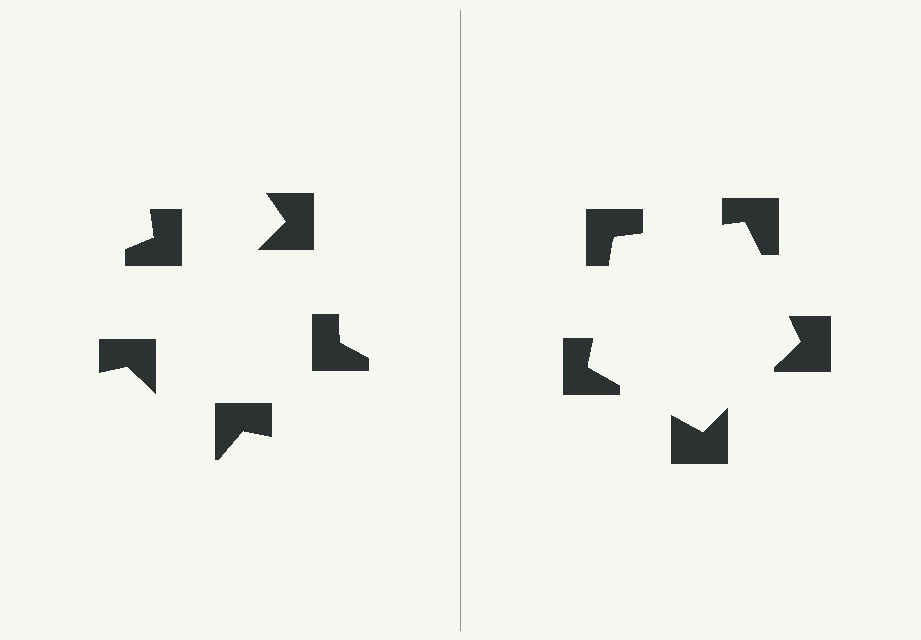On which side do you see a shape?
An illusory pentagon appears on the right side. On the left side the wedge cuts are rotated, so no coherent shape forms.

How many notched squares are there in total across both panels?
10 — 5 on each side.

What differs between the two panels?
The notched squares are positioned identically on both sides; only the wedge orientations differ. On the right they align to a pentagon; on the left they are misaligned.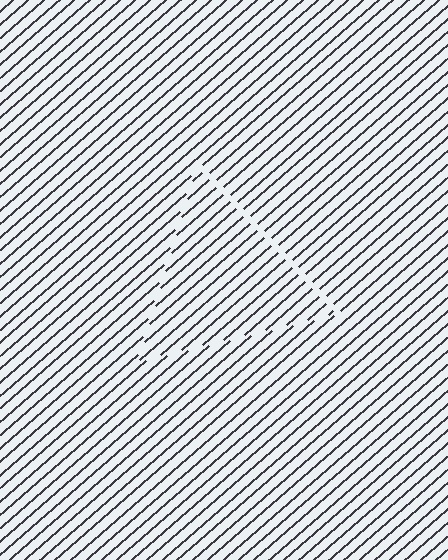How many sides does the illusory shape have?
3 sides — the line-ends trace a triangle.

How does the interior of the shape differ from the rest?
The interior of the shape contains the same grating, shifted by half a period — the contour is defined by the phase discontinuity where line-ends from the inner and outer gratings abut.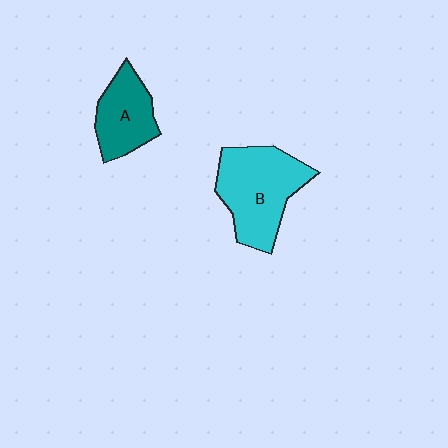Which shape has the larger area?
Shape B (cyan).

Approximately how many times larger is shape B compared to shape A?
Approximately 1.6 times.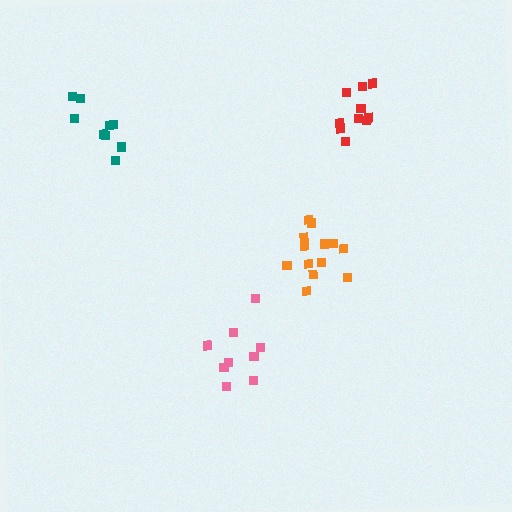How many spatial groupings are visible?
There are 4 spatial groupings.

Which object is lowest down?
The pink cluster is bottommost.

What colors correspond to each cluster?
The clusters are colored: red, pink, orange, teal.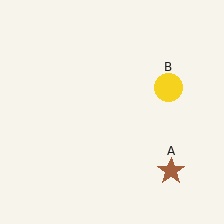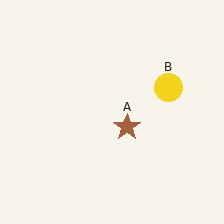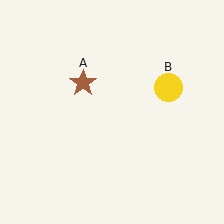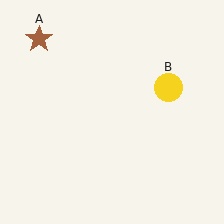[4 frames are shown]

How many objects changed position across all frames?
1 object changed position: brown star (object A).